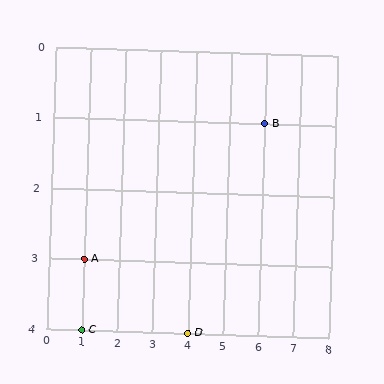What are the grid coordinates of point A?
Point A is at grid coordinates (1, 3).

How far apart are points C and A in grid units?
Points C and A are 1 row apart.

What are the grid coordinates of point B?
Point B is at grid coordinates (6, 1).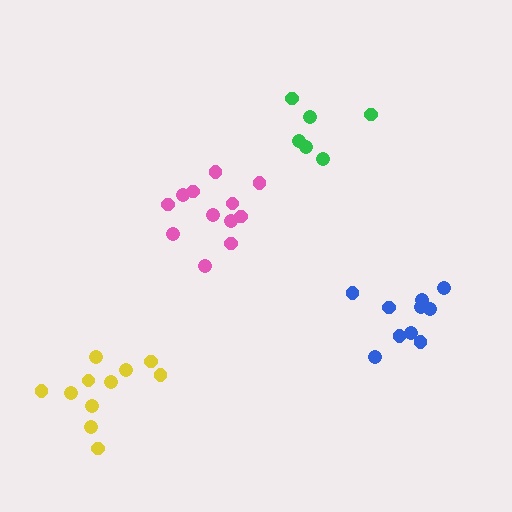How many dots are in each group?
Group 1: 11 dots, Group 2: 6 dots, Group 3: 10 dots, Group 4: 12 dots (39 total).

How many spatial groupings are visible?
There are 4 spatial groupings.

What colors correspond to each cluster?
The clusters are colored: yellow, green, blue, pink.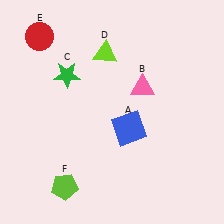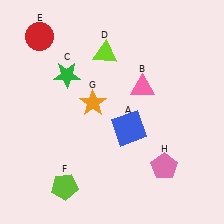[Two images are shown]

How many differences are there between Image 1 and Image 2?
There are 2 differences between the two images.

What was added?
An orange star (G), a pink pentagon (H) were added in Image 2.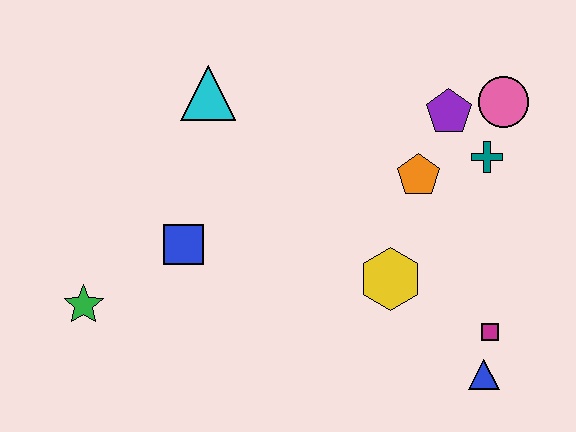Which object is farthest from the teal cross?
The green star is farthest from the teal cross.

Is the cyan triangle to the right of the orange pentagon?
No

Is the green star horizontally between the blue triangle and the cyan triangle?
No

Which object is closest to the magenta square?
The blue triangle is closest to the magenta square.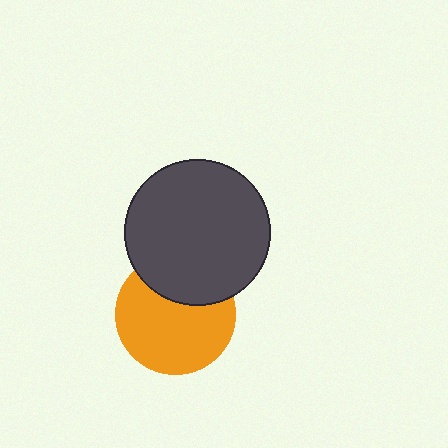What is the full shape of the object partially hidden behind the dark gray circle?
The partially hidden object is an orange circle.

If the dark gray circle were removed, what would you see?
You would see the complete orange circle.